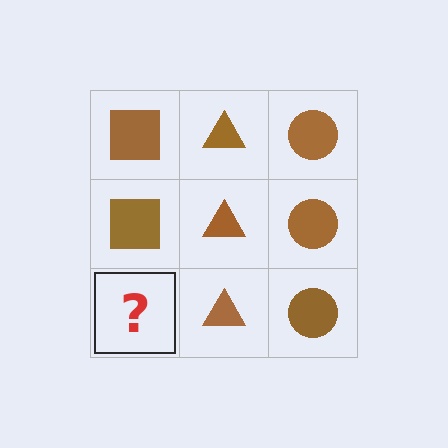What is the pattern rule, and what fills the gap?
The rule is that each column has a consistent shape. The gap should be filled with a brown square.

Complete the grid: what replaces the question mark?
The question mark should be replaced with a brown square.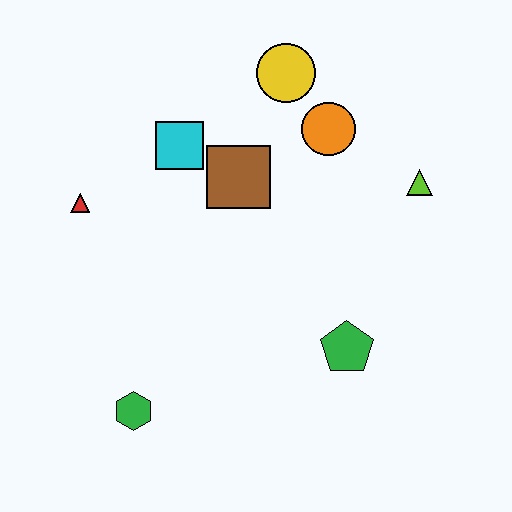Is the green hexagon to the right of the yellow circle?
No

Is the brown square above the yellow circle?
No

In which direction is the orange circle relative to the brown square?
The orange circle is to the right of the brown square.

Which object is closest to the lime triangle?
The orange circle is closest to the lime triangle.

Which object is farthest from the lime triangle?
The green hexagon is farthest from the lime triangle.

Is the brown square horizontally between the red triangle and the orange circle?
Yes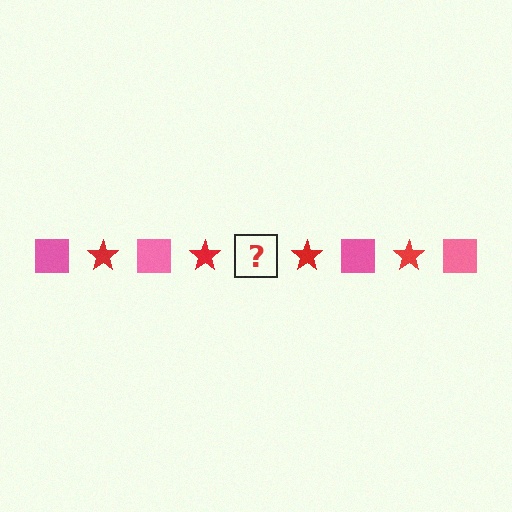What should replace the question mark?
The question mark should be replaced with a pink square.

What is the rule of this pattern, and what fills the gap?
The rule is that the pattern alternates between pink square and red star. The gap should be filled with a pink square.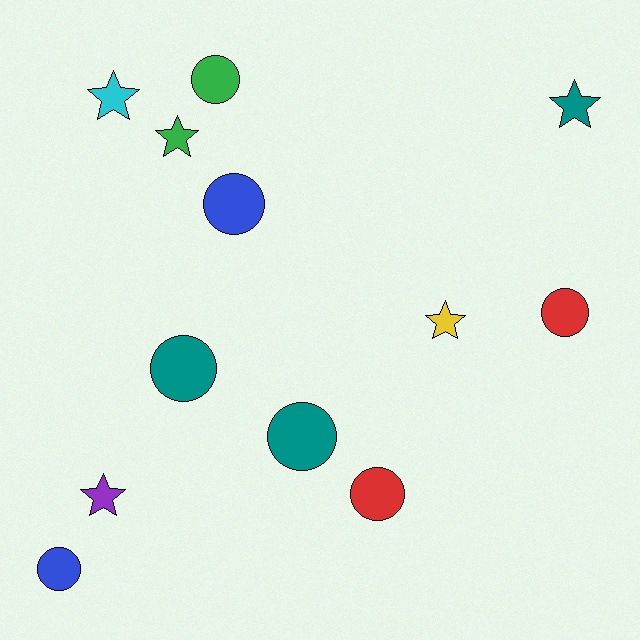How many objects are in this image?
There are 12 objects.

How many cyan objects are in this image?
There is 1 cyan object.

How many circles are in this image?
There are 7 circles.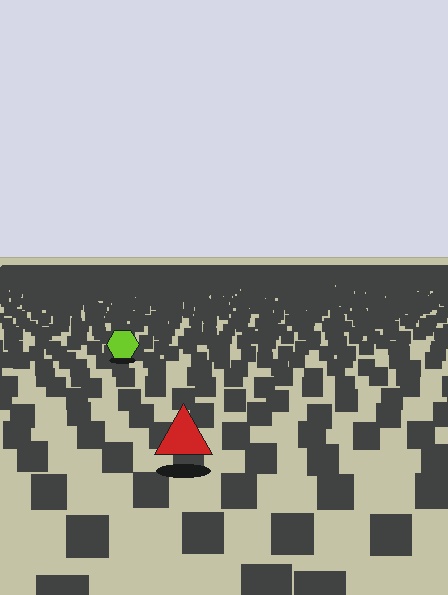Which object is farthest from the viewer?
The lime hexagon is farthest from the viewer. It appears smaller and the ground texture around it is denser.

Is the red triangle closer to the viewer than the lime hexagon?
Yes. The red triangle is closer — you can tell from the texture gradient: the ground texture is coarser near it.